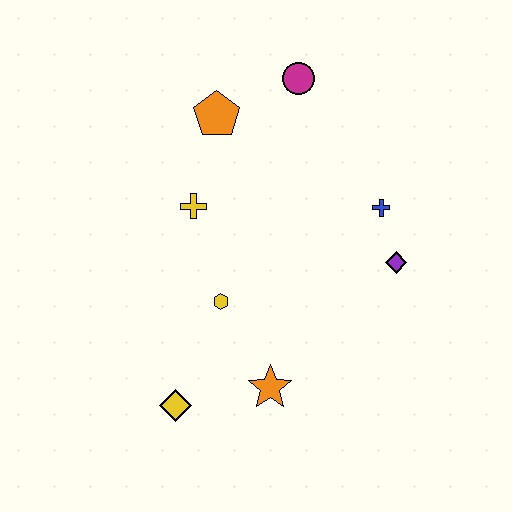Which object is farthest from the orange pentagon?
The yellow diamond is farthest from the orange pentagon.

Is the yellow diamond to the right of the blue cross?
No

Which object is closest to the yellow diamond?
The orange star is closest to the yellow diamond.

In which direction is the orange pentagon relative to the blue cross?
The orange pentagon is to the left of the blue cross.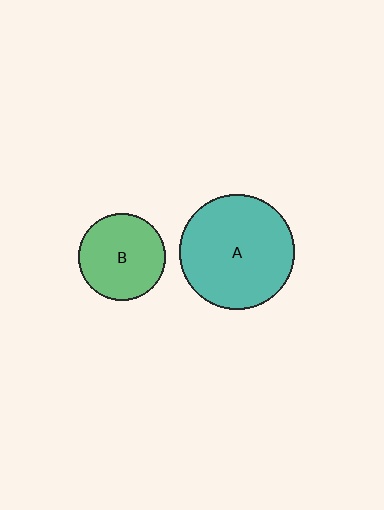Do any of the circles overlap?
No, none of the circles overlap.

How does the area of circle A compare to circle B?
Approximately 1.7 times.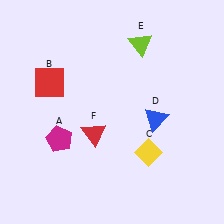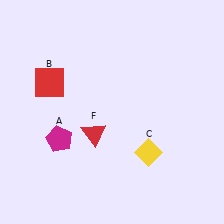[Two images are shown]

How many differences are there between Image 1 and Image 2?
There are 2 differences between the two images.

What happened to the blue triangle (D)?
The blue triangle (D) was removed in Image 2. It was in the bottom-right area of Image 1.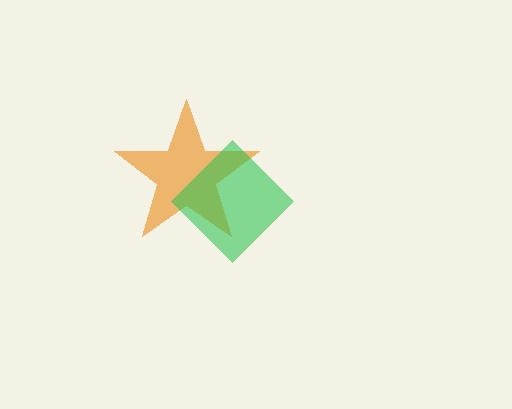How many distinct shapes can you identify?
There are 2 distinct shapes: an orange star, a green diamond.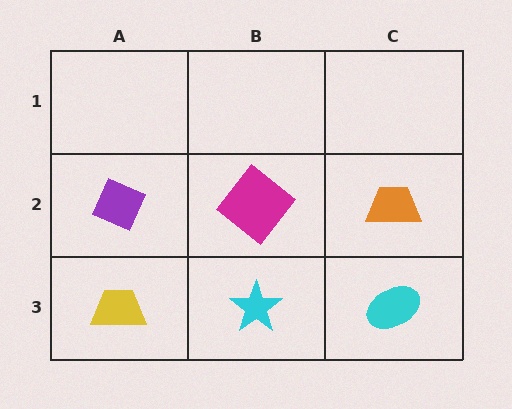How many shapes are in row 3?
3 shapes.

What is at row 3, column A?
A yellow trapezoid.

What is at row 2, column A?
A purple diamond.